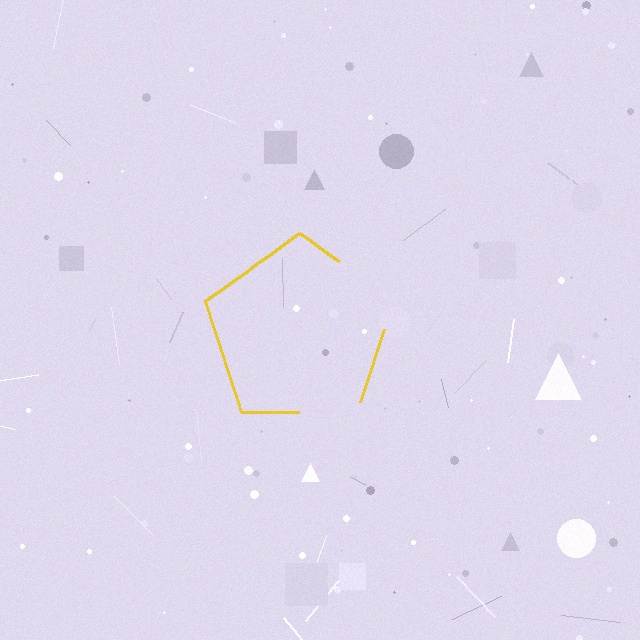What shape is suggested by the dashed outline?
The dashed outline suggests a pentagon.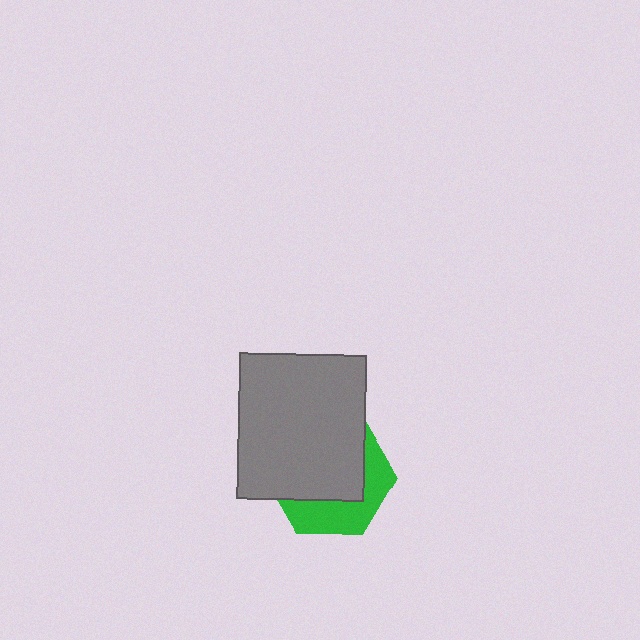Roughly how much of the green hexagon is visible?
A small part of it is visible (roughly 37%).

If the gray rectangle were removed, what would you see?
You would see the complete green hexagon.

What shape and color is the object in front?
The object in front is a gray rectangle.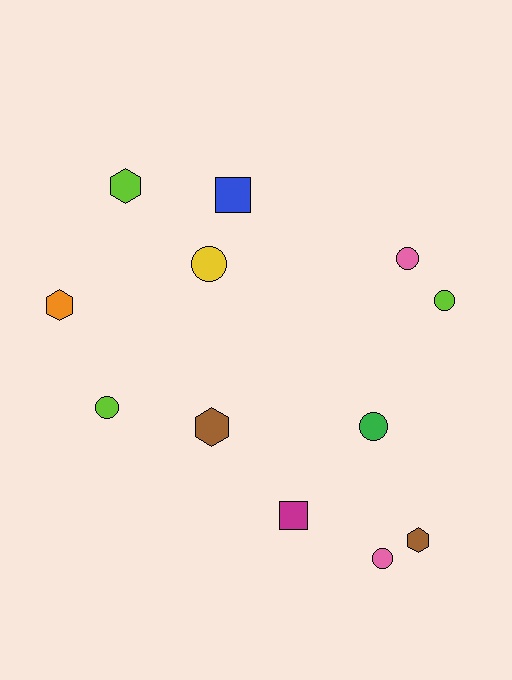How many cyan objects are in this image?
There are no cyan objects.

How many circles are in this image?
There are 6 circles.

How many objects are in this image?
There are 12 objects.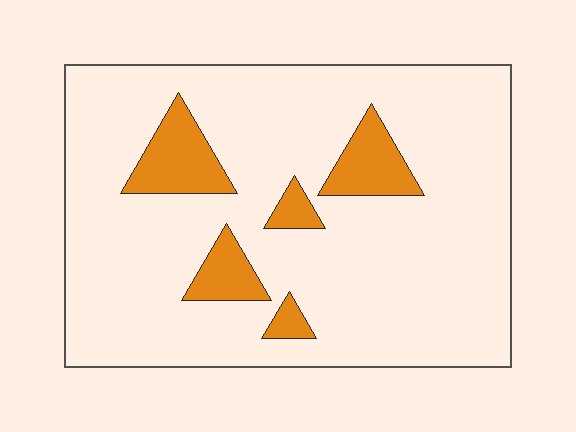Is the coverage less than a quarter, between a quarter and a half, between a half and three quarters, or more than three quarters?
Less than a quarter.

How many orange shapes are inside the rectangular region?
5.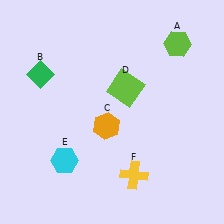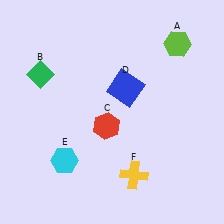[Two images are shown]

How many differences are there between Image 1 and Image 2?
There are 2 differences between the two images.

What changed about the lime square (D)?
In Image 1, D is lime. In Image 2, it changed to blue.